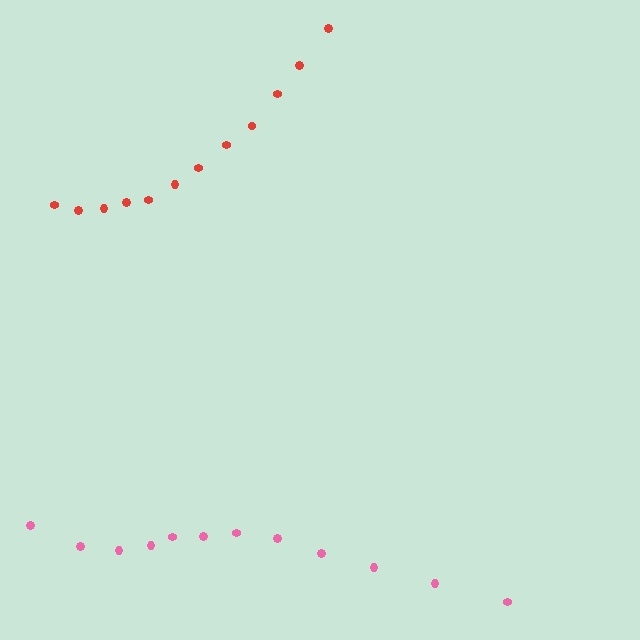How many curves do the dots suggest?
There are 2 distinct paths.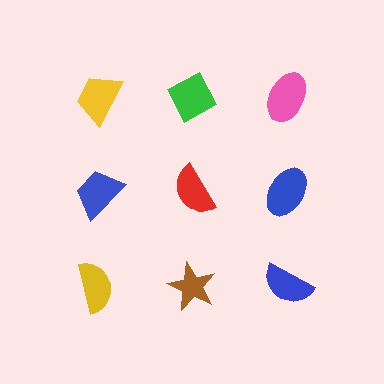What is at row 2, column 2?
A red semicircle.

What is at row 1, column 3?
A pink ellipse.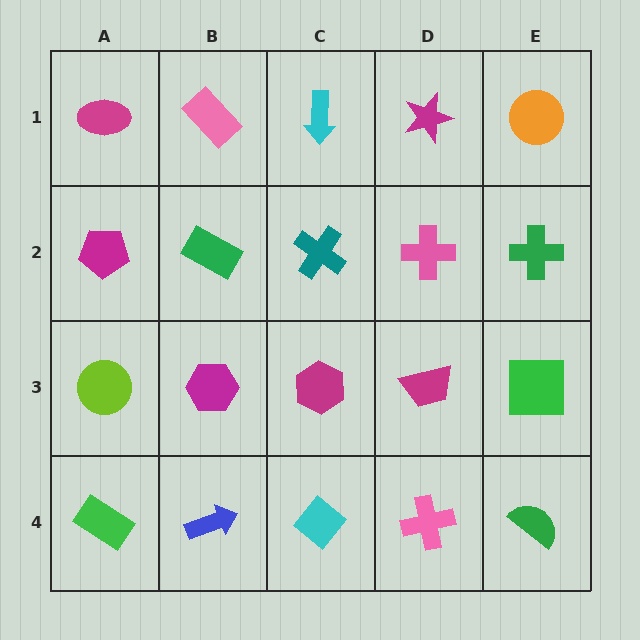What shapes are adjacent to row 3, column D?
A pink cross (row 2, column D), a pink cross (row 4, column D), a magenta hexagon (row 3, column C), a green square (row 3, column E).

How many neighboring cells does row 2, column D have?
4.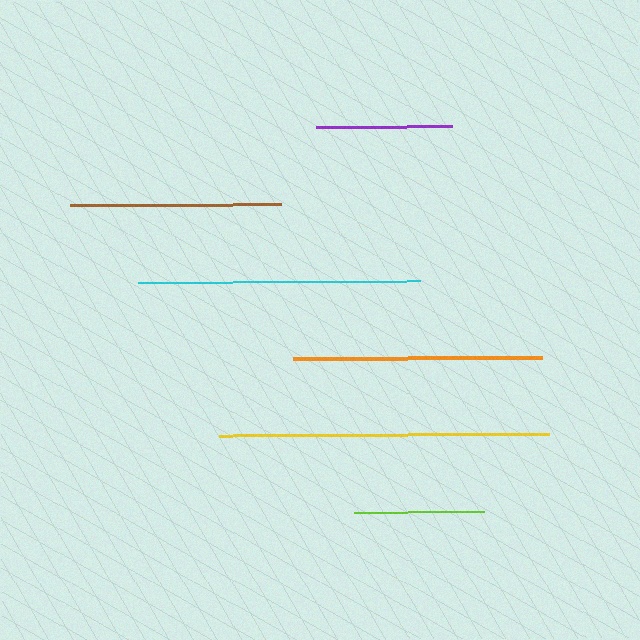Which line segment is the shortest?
The lime line is the shortest at approximately 130 pixels.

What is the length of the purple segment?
The purple segment is approximately 136 pixels long.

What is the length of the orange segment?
The orange segment is approximately 249 pixels long.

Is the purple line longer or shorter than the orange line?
The orange line is longer than the purple line.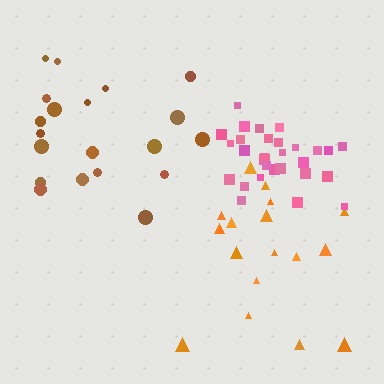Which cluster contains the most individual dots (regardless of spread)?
Pink (29).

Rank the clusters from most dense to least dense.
pink, brown, orange.